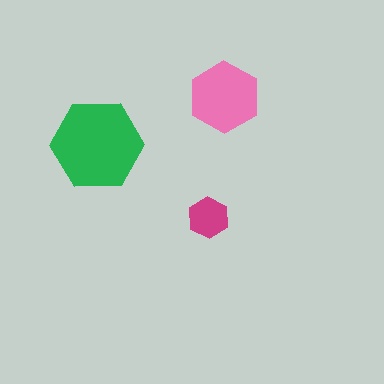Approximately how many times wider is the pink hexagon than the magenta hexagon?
About 1.5 times wider.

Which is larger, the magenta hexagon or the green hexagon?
The green one.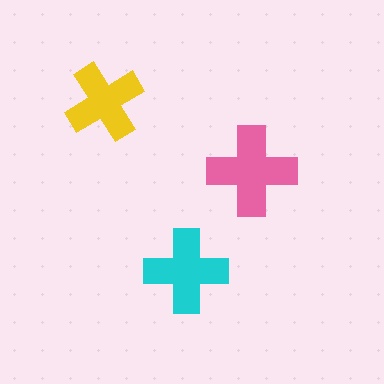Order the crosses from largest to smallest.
the pink one, the cyan one, the yellow one.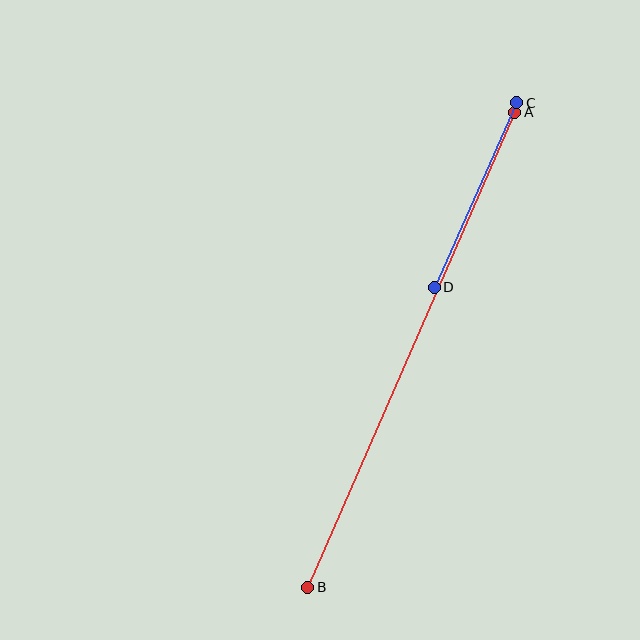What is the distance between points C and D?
The distance is approximately 202 pixels.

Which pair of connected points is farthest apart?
Points A and B are farthest apart.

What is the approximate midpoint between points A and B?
The midpoint is at approximately (411, 350) pixels.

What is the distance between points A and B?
The distance is approximately 518 pixels.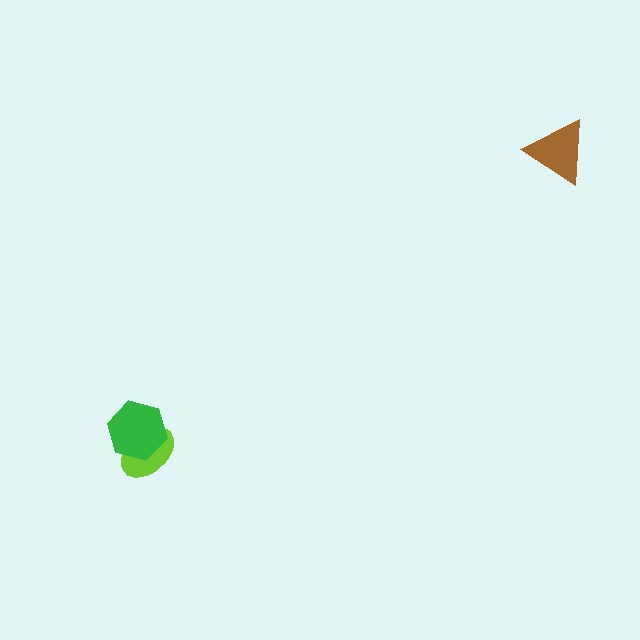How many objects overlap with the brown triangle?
0 objects overlap with the brown triangle.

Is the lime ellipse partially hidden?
Yes, it is partially covered by another shape.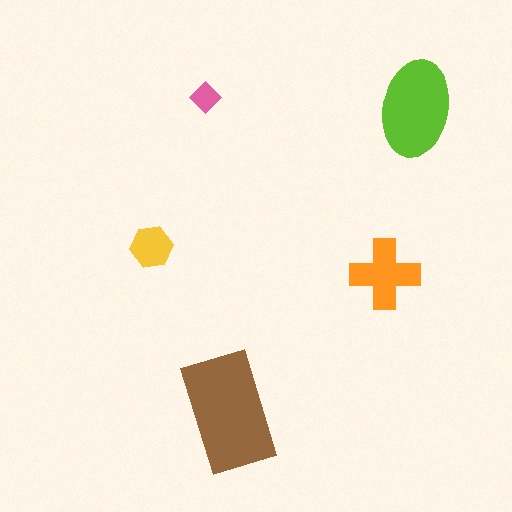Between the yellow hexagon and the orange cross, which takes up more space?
The orange cross.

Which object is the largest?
The brown rectangle.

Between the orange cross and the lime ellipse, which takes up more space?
The lime ellipse.